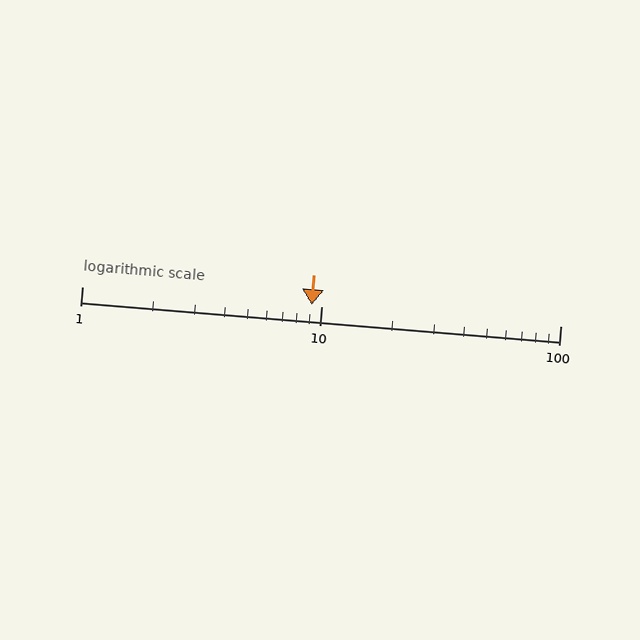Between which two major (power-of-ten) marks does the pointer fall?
The pointer is between 1 and 10.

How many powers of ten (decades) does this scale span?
The scale spans 2 decades, from 1 to 100.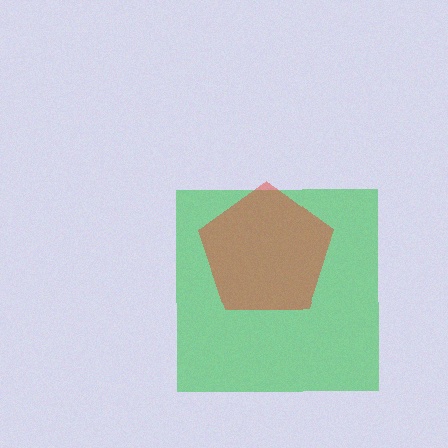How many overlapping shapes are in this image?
There are 2 overlapping shapes in the image.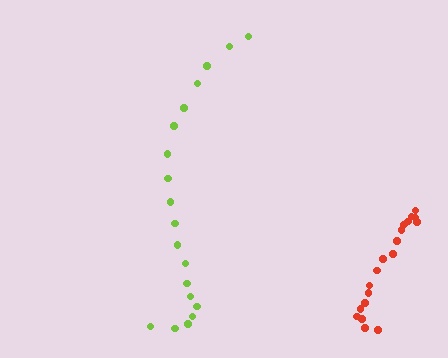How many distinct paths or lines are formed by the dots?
There are 2 distinct paths.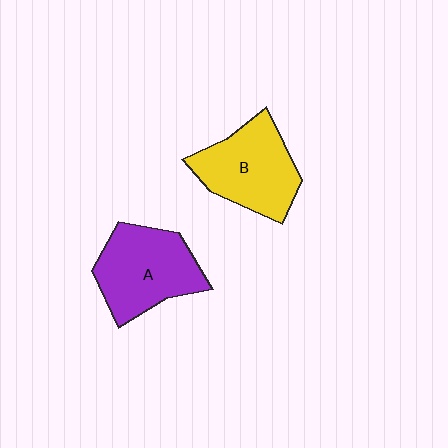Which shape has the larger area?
Shape A (purple).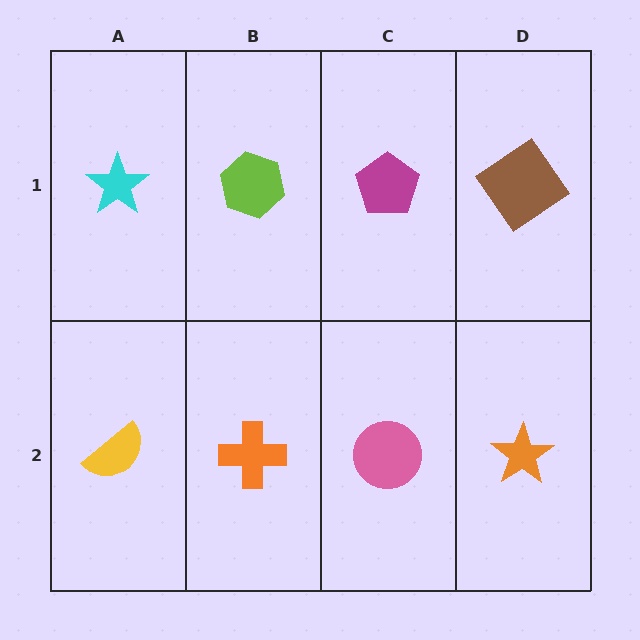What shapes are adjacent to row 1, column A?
A yellow semicircle (row 2, column A), a lime hexagon (row 1, column B).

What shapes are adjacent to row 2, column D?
A brown diamond (row 1, column D), a pink circle (row 2, column C).